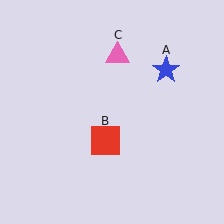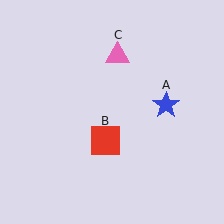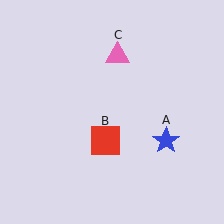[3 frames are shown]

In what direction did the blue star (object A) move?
The blue star (object A) moved down.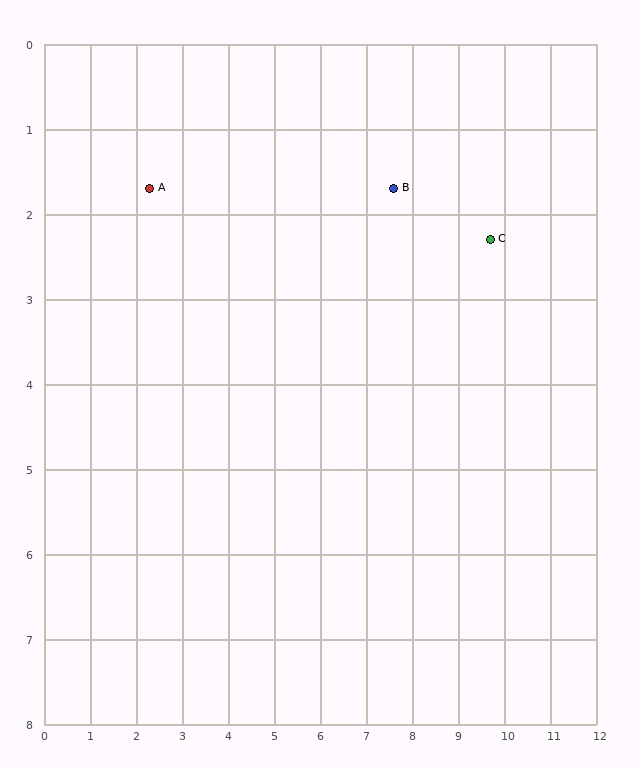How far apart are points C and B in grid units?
Points C and B are about 2.2 grid units apart.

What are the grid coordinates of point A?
Point A is at approximately (2.3, 1.7).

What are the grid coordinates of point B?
Point B is at approximately (7.6, 1.7).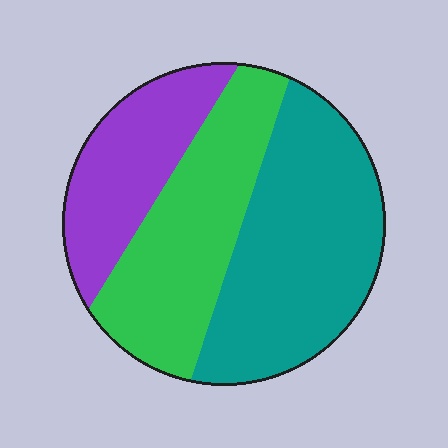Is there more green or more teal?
Teal.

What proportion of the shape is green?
Green covers roughly 35% of the shape.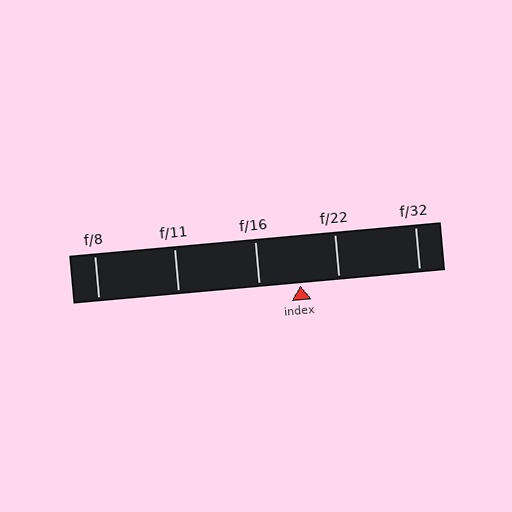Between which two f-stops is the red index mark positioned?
The index mark is between f/16 and f/22.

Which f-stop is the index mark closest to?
The index mark is closest to f/22.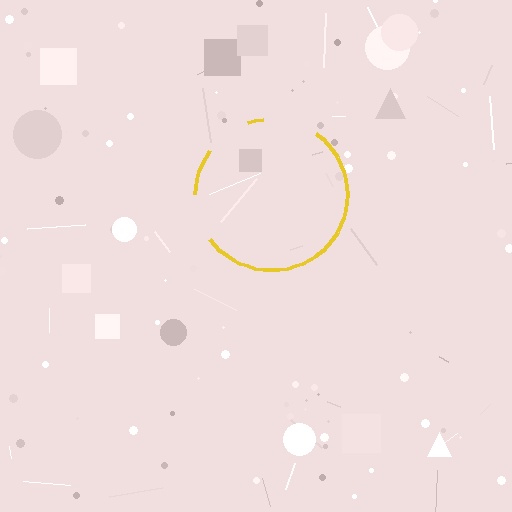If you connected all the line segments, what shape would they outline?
They would outline a circle.